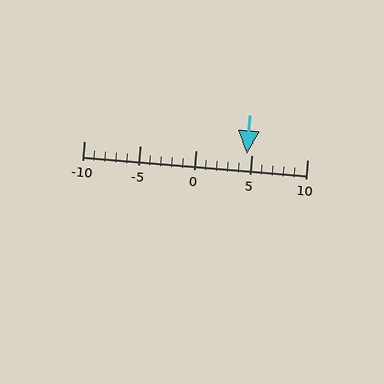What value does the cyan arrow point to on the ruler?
The cyan arrow points to approximately 5.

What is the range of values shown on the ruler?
The ruler shows values from -10 to 10.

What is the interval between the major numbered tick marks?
The major tick marks are spaced 5 units apart.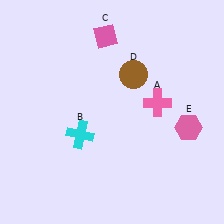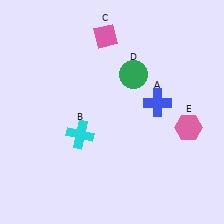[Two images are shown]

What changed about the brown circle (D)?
In Image 1, D is brown. In Image 2, it changed to green.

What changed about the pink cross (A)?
In Image 1, A is pink. In Image 2, it changed to blue.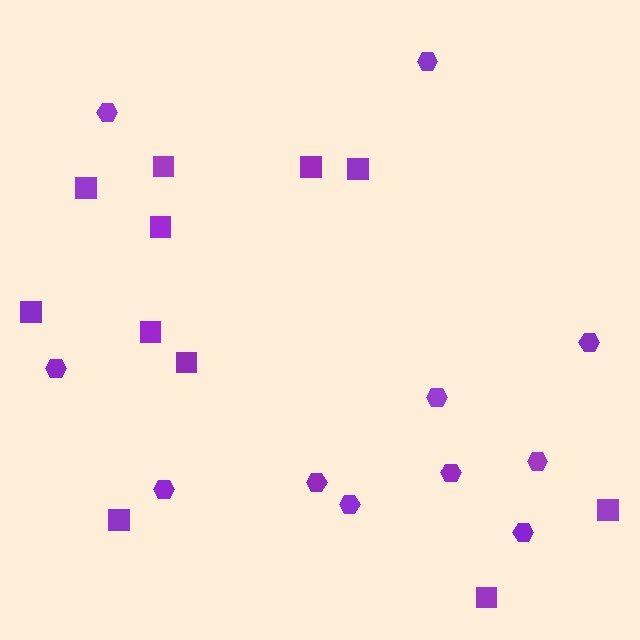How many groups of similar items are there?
There are 2 groups: one group of hexagons (11) and one group of squares (11).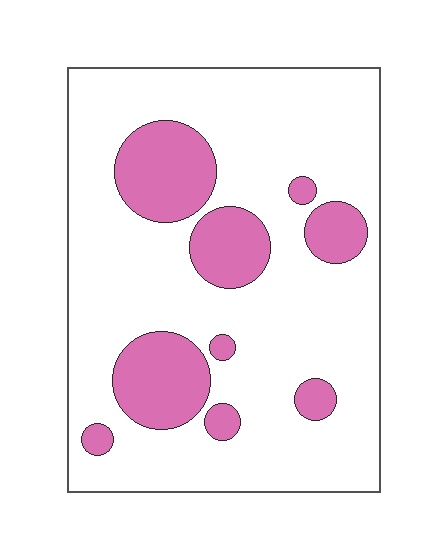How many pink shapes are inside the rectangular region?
9.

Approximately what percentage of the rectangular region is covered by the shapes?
Approximately 20%.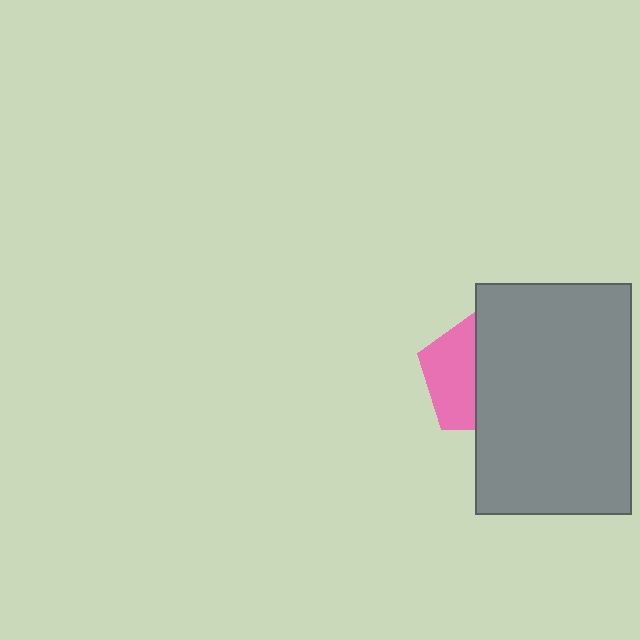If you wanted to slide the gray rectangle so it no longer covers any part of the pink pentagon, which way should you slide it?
Slide it right — that is the most direct way to separate the two shapes.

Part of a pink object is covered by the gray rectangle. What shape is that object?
It is a pentagon.